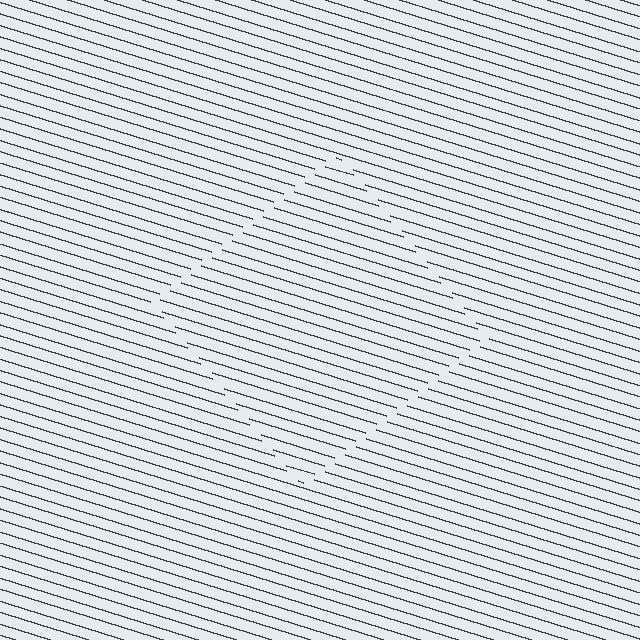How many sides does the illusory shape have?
4 sides — the line-ends trace a square.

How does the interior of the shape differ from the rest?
The interior of the shape contains the same grating, shifted by half a period — the contour is defined by the phase discontinuity where line-ends from the inner and outer gratings abut.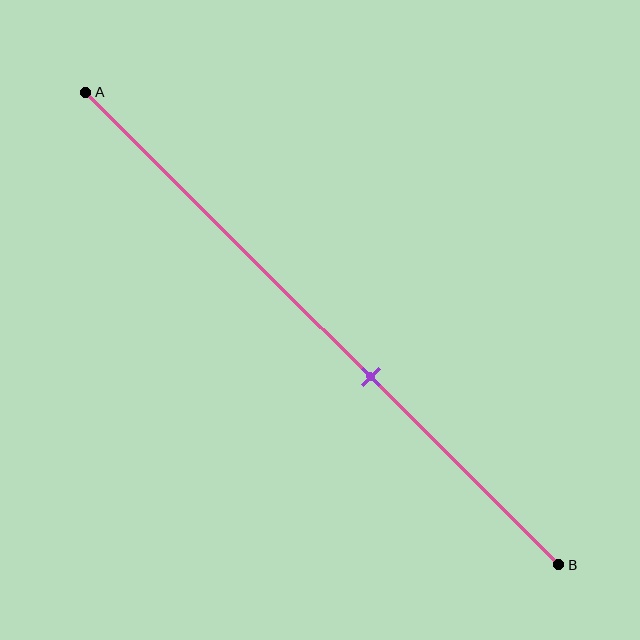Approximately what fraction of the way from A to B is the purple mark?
The purple mark is approximately 60% of the way from A to B.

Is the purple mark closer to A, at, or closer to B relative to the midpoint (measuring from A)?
The purple mark is closer to point B than the midpoint of segment AB.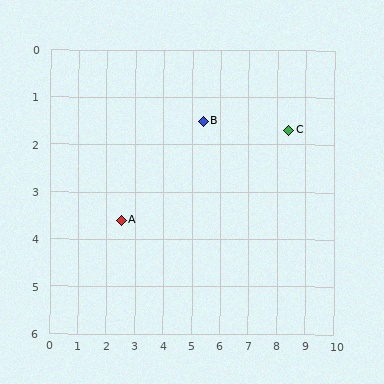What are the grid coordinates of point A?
Point A is at approximately (2.5, 3.6).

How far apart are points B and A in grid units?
Points B and A are about 3.6 grid units apart.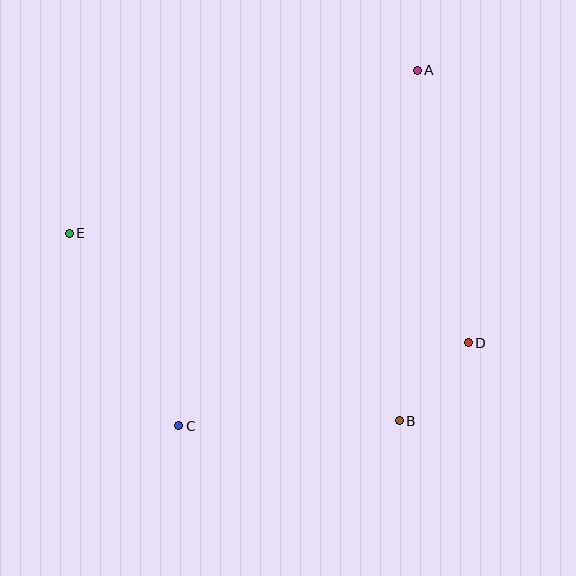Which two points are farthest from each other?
Points A and C are farthest from each other.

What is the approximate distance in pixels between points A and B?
The distance between A and B is approximately 351 pixels.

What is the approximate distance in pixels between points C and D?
The distance between C and D is approximately 301 pixels.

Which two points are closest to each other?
Points B and D are closest to each other.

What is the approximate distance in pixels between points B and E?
The distance between B and E is approximately 379 pixels.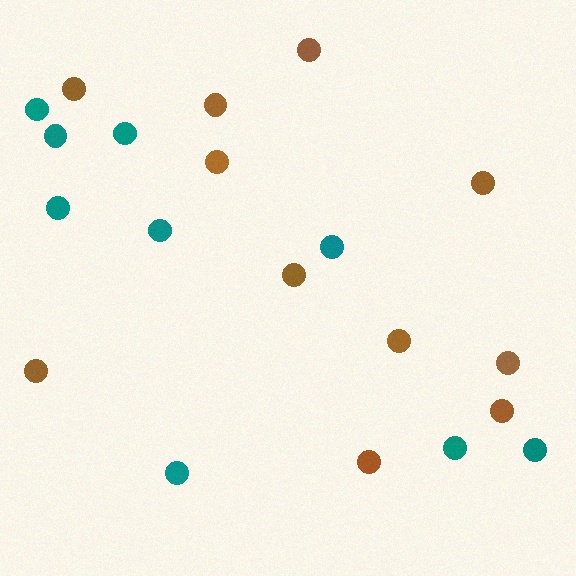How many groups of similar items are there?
There are 2 groups: one group of teal circles (9) and one group of brown circles (11).